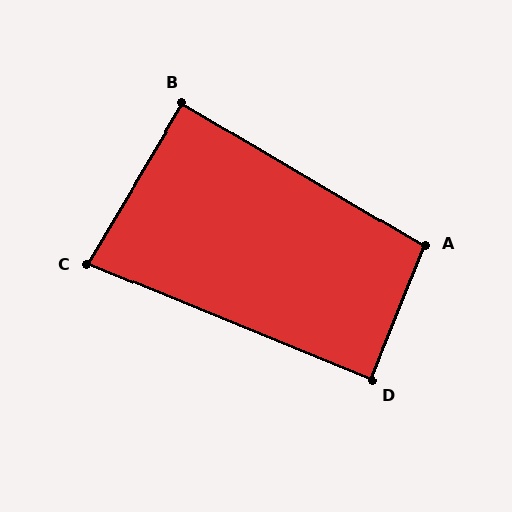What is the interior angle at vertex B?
Approximately 90 degrees (approximately right).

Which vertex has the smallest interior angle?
C, at approximately 81 degrees.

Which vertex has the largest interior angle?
A, at approximately 99 degrees.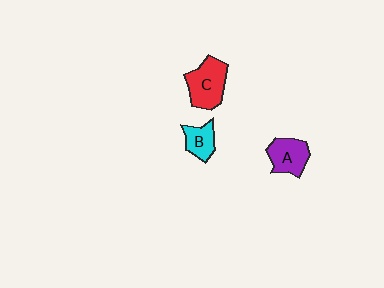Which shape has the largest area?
Shape C (red).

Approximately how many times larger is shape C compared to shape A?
Approximately 1.3 times.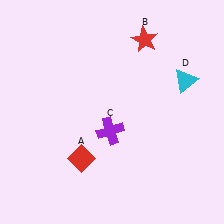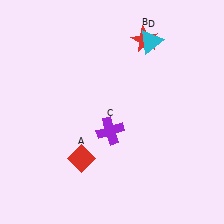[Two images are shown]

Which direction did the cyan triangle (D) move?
The cyan triangle (D) moved up.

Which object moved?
The cyan triangle (D) moved up.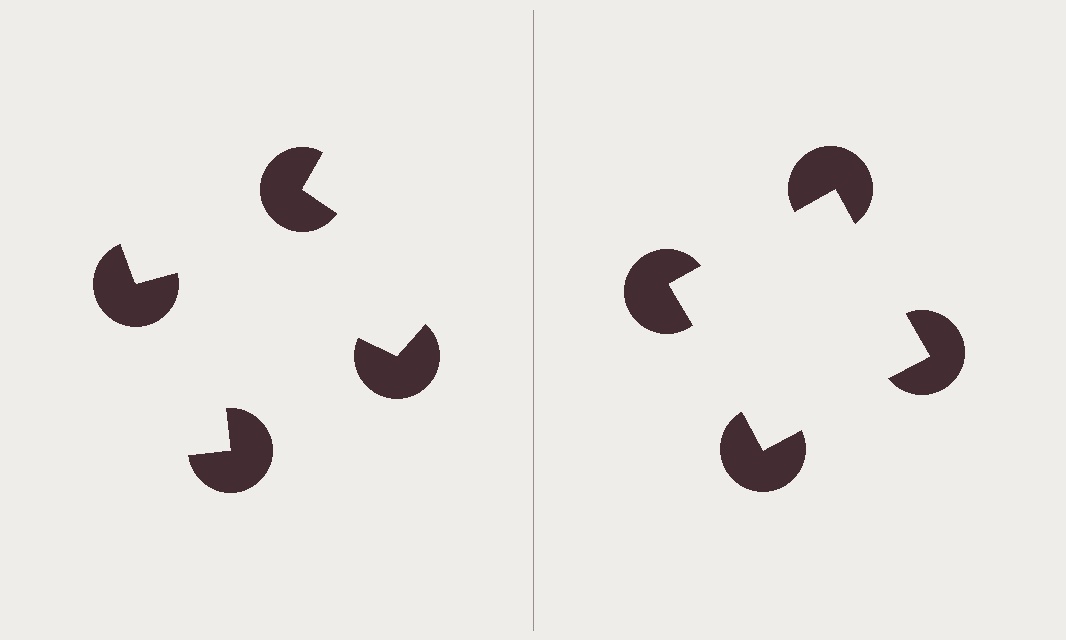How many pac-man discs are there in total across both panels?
8 — 4 on each side.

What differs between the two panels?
The pac-man discs are positioned identically on both sides; only the wedge orientations differ. On the right they align to a square; on the left they are misaligned.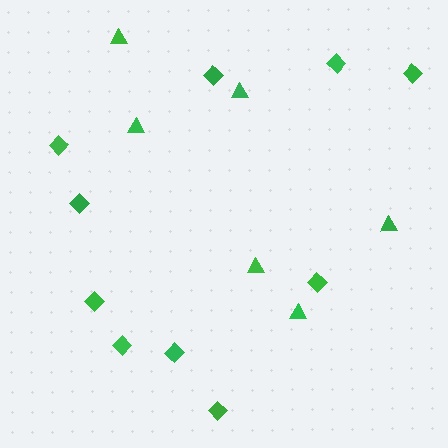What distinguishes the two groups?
There are 2 groups: one group of diamonds (10) and one group of triangles (6).